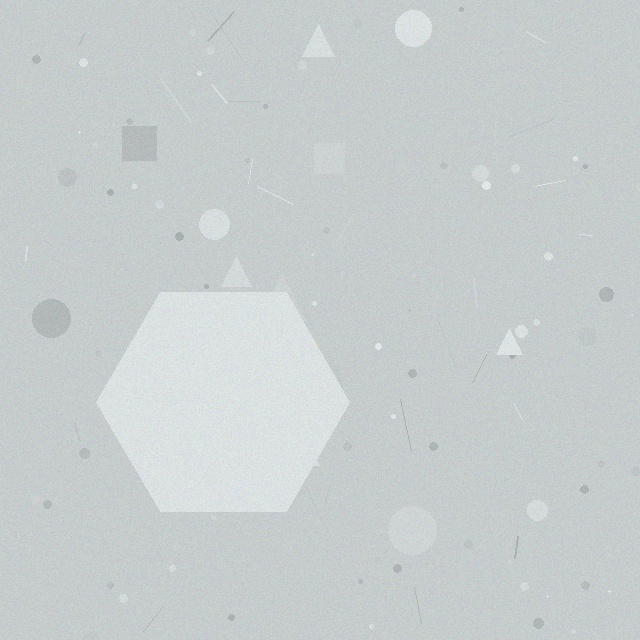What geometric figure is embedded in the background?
A hexagon is embedded in the background.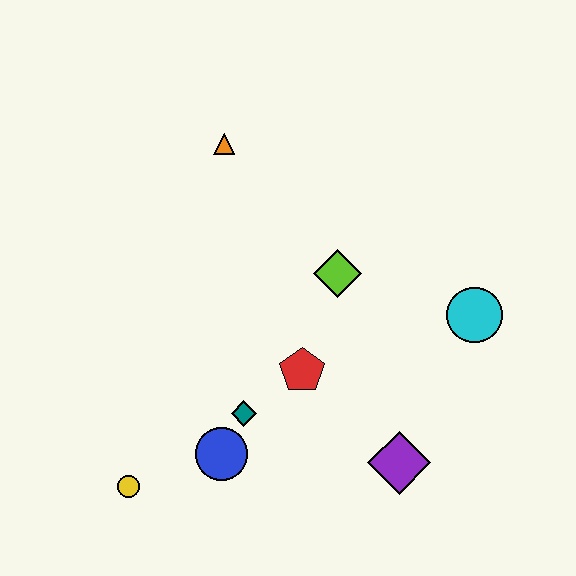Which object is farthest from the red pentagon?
The orange triangle is farthest from the red pentagon.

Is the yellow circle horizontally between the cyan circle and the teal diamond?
No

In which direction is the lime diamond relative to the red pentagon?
The lime diamond is above the red pentagon.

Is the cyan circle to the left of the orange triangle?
No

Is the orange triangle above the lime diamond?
Yes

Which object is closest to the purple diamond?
The red pentagon is closest to the purple diamond.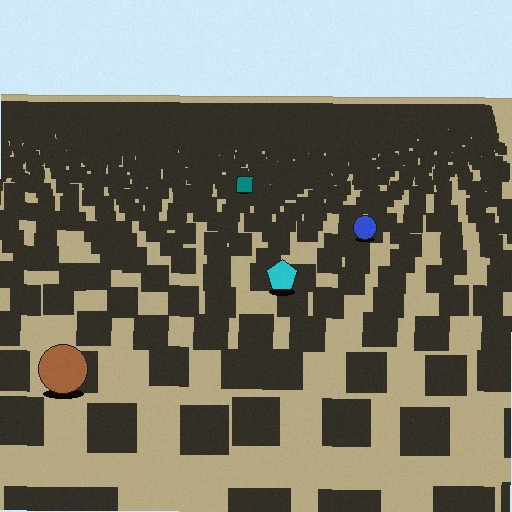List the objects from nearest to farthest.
From nearest to farthest: the brown circle, the cyan pentagon, the blue circle, the teal square.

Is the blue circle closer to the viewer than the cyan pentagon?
No. The cyan pentagon is closer — you can tell from the texture gradient: the ground texture is coarser near it.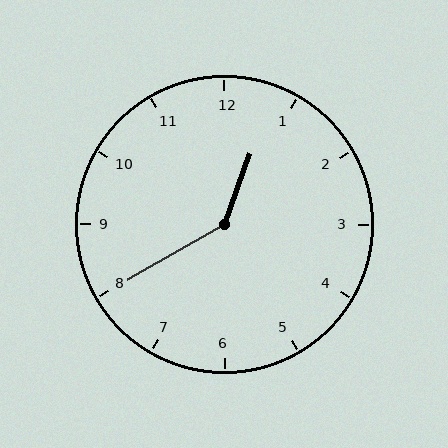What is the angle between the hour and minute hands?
Approximately 140 degrees.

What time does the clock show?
12:40.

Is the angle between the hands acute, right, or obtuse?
It is obtuse.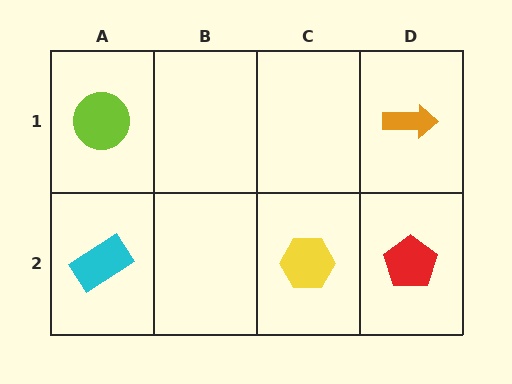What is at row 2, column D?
A red pentagon.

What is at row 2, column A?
A cyan rectangle.